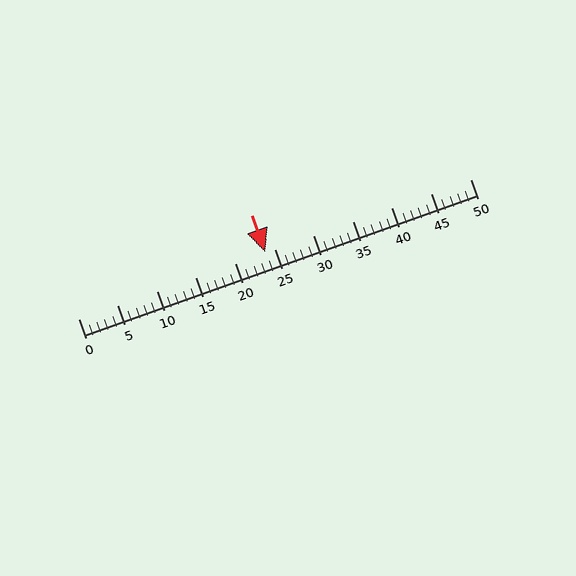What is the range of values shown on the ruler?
The ruler shows values from 0 to 50.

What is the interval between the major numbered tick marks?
The major tick marks are spaced 5 units apart.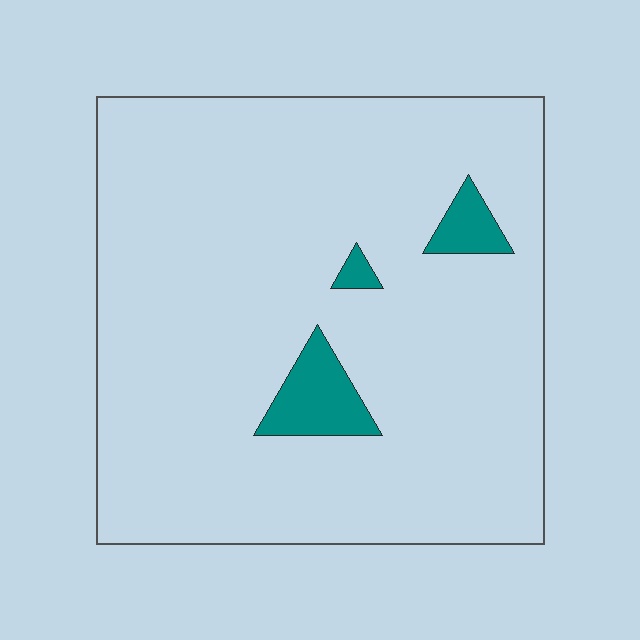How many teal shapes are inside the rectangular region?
3.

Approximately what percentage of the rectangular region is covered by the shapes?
Approximately 5%.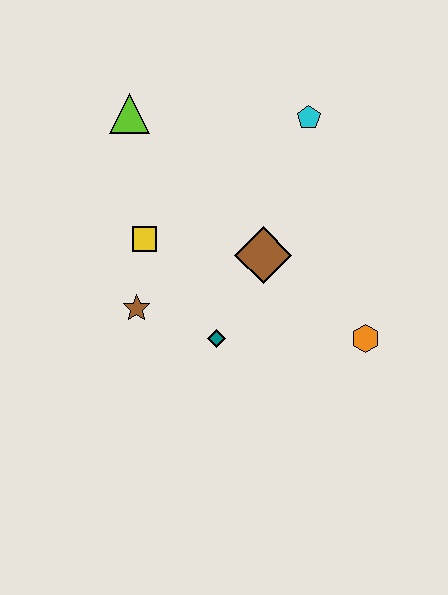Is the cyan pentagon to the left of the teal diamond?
No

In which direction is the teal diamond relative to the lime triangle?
The teal diamond is below the lime triangle.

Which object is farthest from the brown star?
The cyan pentagon is farthest from the brown star.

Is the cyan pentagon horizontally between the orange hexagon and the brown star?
Yes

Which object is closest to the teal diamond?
The brown star is closest to the teal diamond.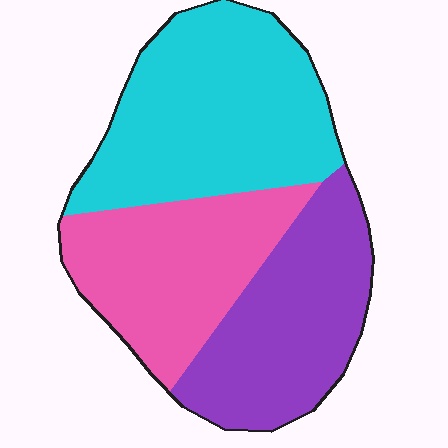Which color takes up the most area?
Cyan, at roughly 40%.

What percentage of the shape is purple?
Purple takes up between a quarter and a half of the shape.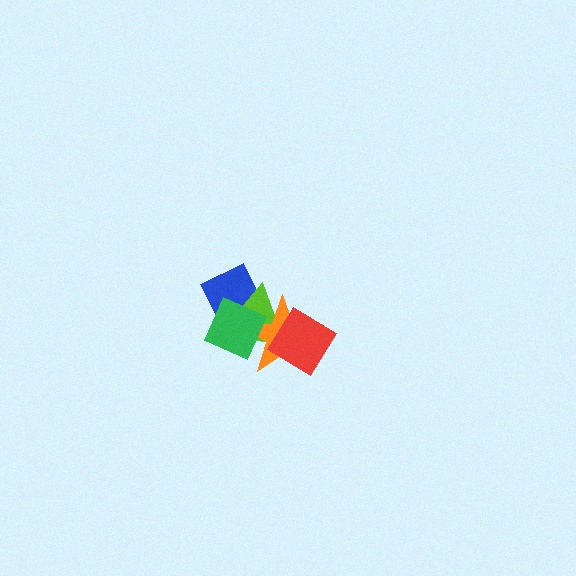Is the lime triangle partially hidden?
Yes, it is partially covered by another shape.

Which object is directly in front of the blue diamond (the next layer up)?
The lime triangle is directly in front of the blue diamond.